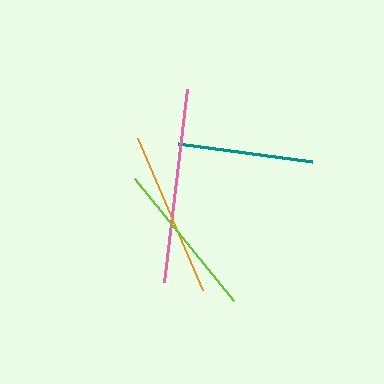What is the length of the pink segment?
The pink segment is approximately 194 pixels long.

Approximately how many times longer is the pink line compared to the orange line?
The pink line is approximately 1.2 times the length of the orange line.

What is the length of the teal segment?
The teal segment is approximately 136 pixels long.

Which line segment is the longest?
The pink line is the longest at approximately 194 pixels.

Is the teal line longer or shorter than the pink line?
The pink line is longer than the teal line.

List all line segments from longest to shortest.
From longest to shortest: pink, orange, lime, teal.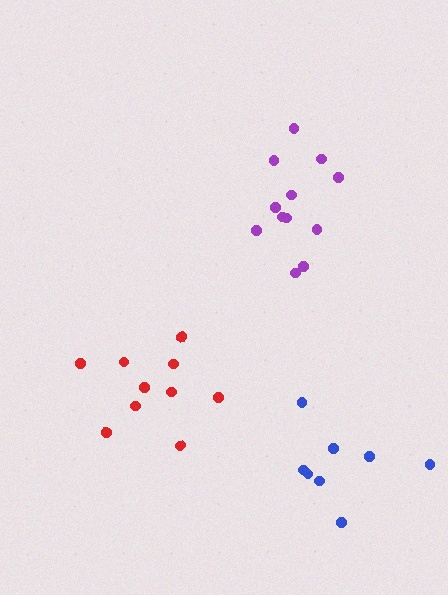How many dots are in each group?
Group 1: 12 dots, Group 2: 8 dots, Group 3: 10 dots (30 total).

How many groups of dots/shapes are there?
There are 3 groups.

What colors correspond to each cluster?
The clusters are colored: purple, blue, red.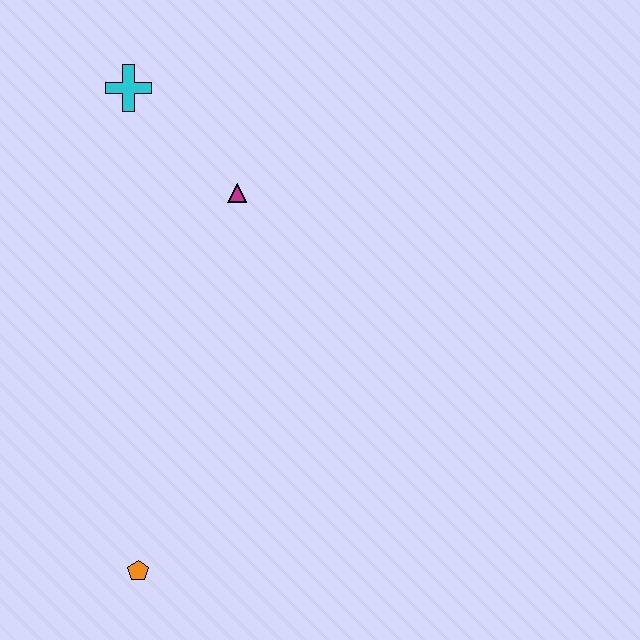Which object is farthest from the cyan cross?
The orange pentagon is farthest from the cyan cross.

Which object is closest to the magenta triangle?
The cyan cross is closest to the magenta triangle.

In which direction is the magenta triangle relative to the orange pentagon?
The magenta triangle is above the orange pentagon.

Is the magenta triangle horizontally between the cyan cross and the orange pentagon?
No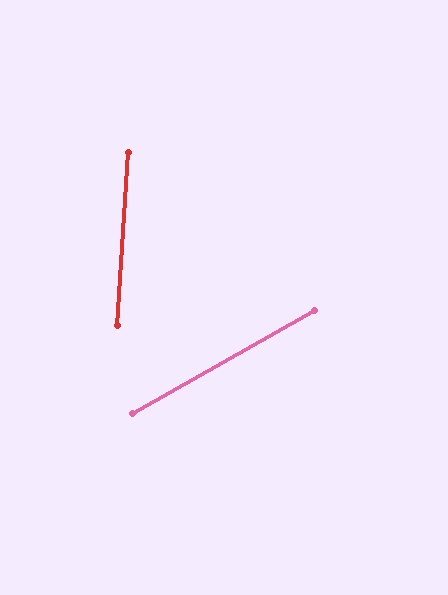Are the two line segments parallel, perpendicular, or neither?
Neither parallel nor perpendicular — they differ by about 57°.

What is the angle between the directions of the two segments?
Approximately 57 degrees.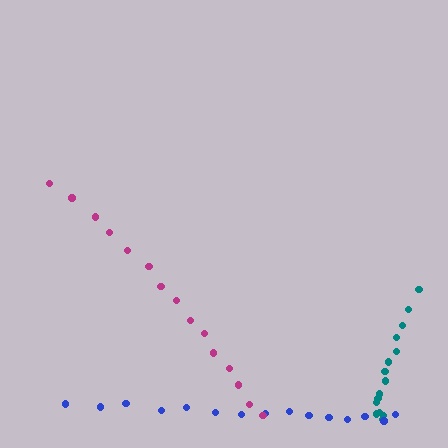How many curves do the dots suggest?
There are 3 distinct paths.